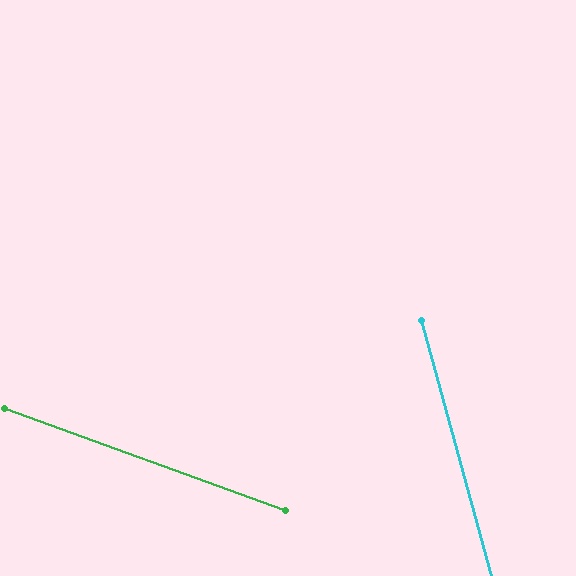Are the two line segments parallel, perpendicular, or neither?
Neither parallel nor perpendicular — they differ by about 55°.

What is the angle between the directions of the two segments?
Approximately 55 degrees.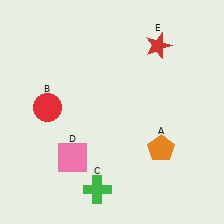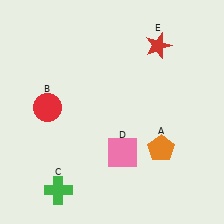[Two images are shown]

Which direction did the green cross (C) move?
The green cross (C) moved left.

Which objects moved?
The objects that moved are: the green cross (C), the pink square (D).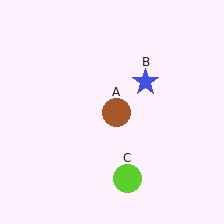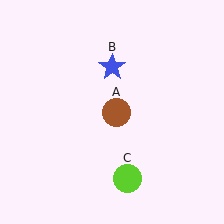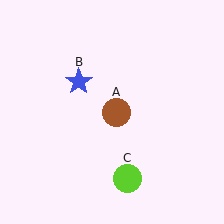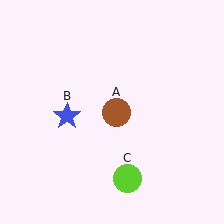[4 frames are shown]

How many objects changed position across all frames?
1 object changed position: blue star (object B).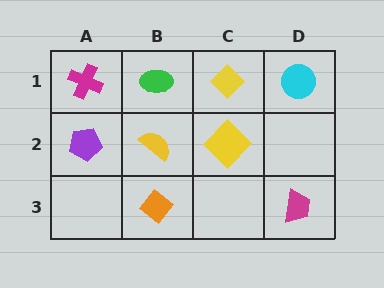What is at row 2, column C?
A yellow diamond.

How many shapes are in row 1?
4 shapes.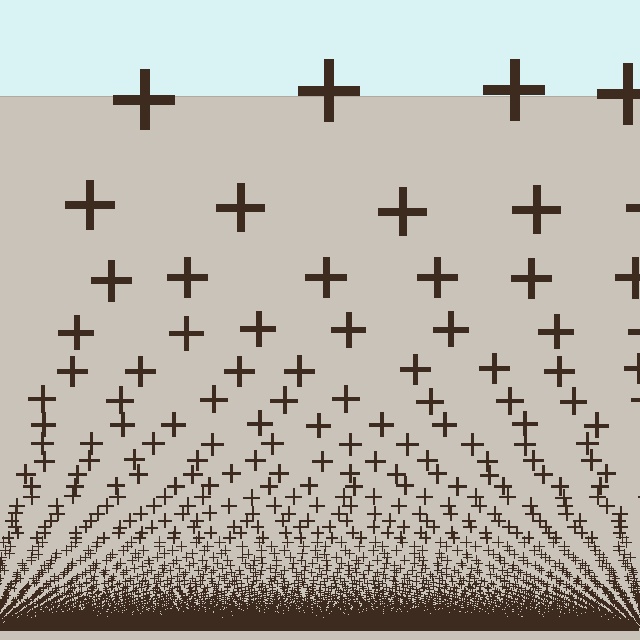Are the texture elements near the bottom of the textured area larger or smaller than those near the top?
Smaller. The gradient is inverted — elements near the bottom are smaller and denser.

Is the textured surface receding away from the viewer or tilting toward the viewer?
The surface appears to tilt toward the viewer. Texture elements get larger and sparser toward the top.